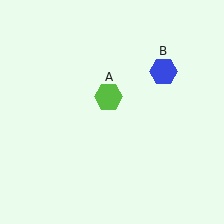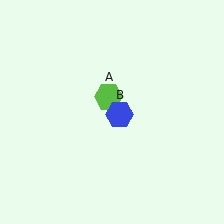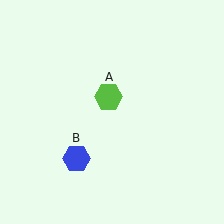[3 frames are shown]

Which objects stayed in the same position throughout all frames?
Lime hexagon (object A) remained stationary.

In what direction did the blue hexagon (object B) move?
The blue hexagon (object B) moved down and to the left.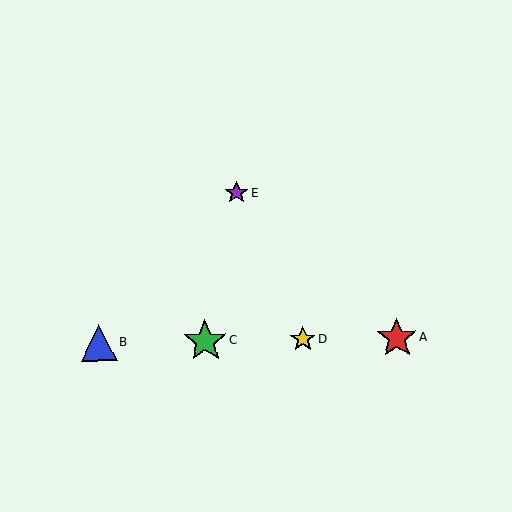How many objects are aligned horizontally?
4 objects (A, B, C, D) are aligned horizontally.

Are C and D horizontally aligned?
Yes, both are at y≈341.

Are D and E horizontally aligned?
No, D is at y≈339 and E is at y≈193.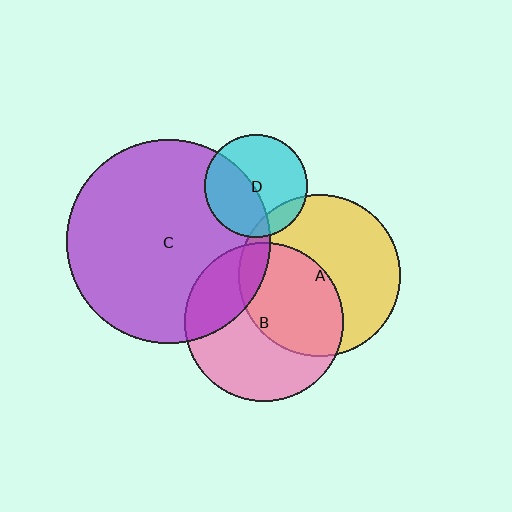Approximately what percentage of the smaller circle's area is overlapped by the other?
Approximately 15%.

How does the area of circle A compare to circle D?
Approximately 2.5 times.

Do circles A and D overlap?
Yes.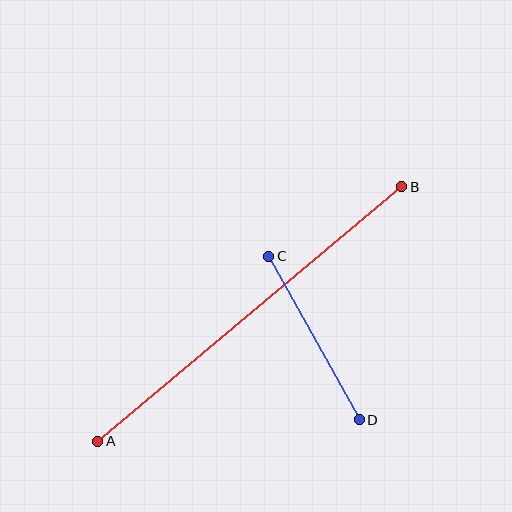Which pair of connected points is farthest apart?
Points A and B are farthest apart.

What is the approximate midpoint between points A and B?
The midpoint is at approximately (250, 314) pixels.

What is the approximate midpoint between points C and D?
The midpoint is at approximately (314, 338) pixels.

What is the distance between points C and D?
The distance is approximately 187 pixels.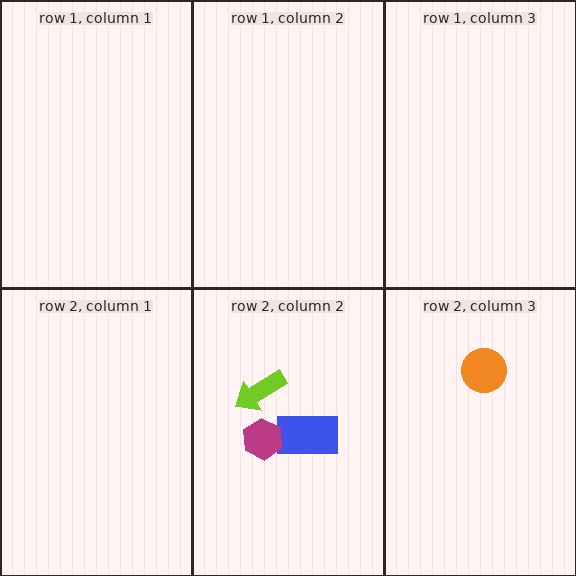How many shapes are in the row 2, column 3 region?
1.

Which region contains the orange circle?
The row 2, column 3 region.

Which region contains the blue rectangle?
The row 2, column 2 region.